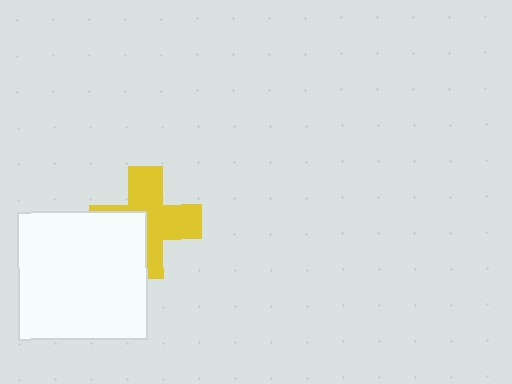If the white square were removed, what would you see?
You would see the complete yellow cross.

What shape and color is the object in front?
The object in front is a white square.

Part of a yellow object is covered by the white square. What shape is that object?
It is a cross.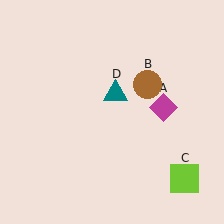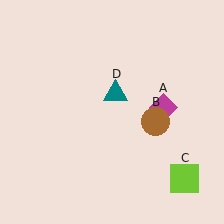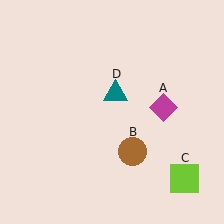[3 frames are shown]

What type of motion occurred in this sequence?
The brown circle (object B) rotated clockwise around the center of the scene.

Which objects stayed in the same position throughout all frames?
Magenta diamond (object A) and lime square (object C) and teal triangle (object D) remained stationary.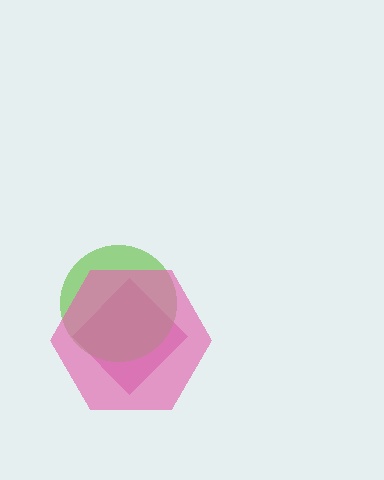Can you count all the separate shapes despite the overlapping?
Yes, there are 3 separate shapes.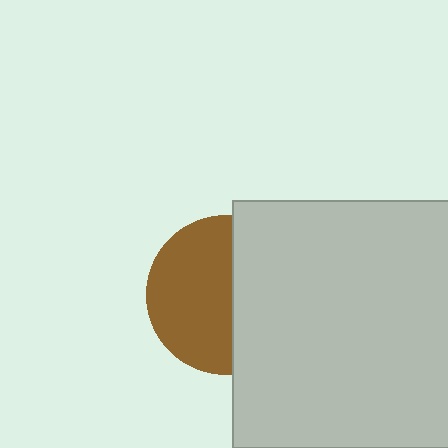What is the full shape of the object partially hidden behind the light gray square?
The partially hidden object is a brown circle.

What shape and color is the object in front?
The object in front is a light gray square.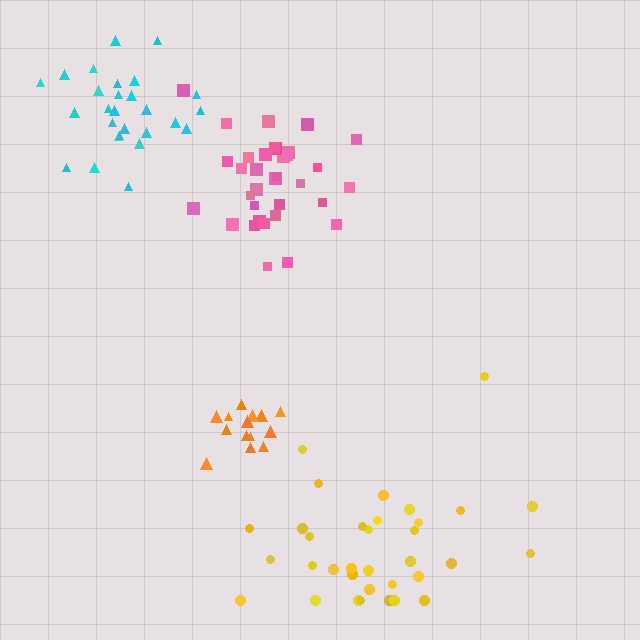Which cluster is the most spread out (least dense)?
Yellow.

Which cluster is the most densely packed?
Orange.